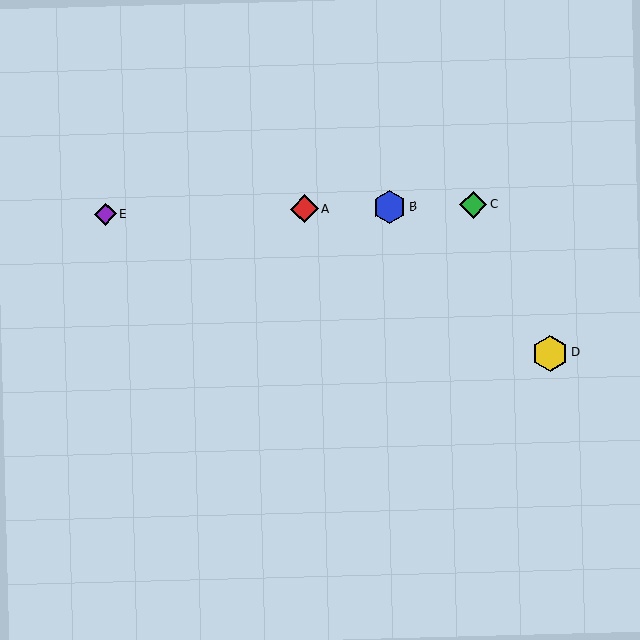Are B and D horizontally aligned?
No, B is at y≈207 and D is at y≈353.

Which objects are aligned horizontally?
Objects A, B, C, E are aligned horizontally.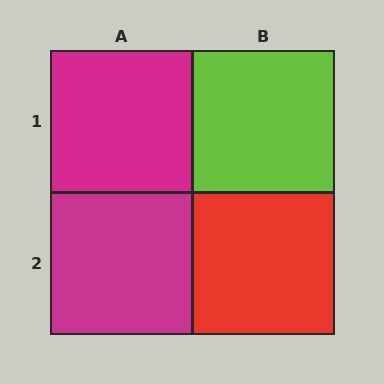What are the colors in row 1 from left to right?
Magenta, lime.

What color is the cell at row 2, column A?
Magenta.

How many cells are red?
1 cell is red.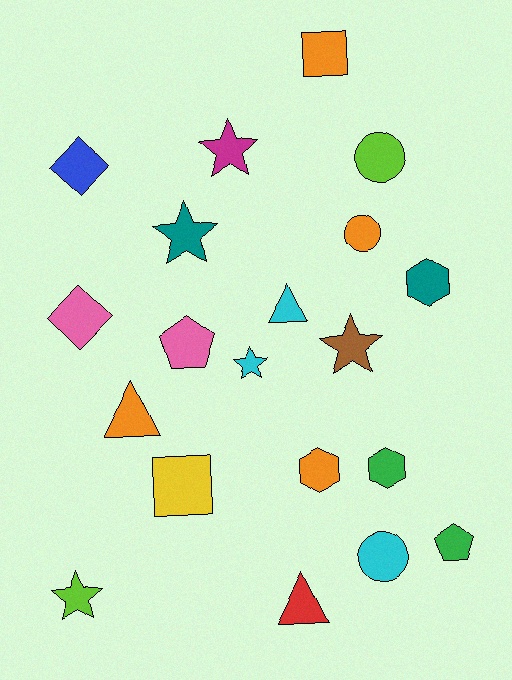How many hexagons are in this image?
There are 3 hexagons.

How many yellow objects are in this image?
There is 1 yellow object.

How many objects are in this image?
There are 20 objects.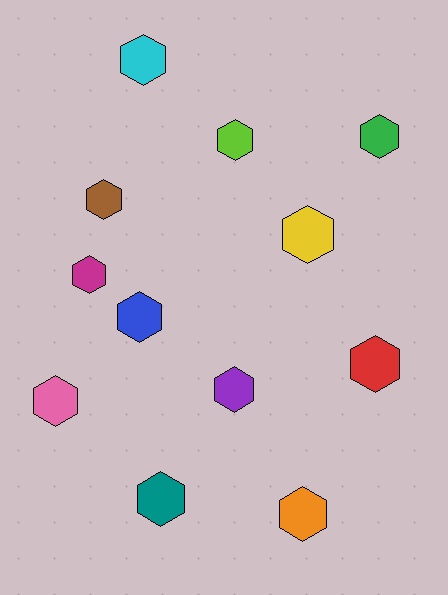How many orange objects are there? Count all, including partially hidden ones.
There is 1 orange object.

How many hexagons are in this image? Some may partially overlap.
There are 12 hexagons.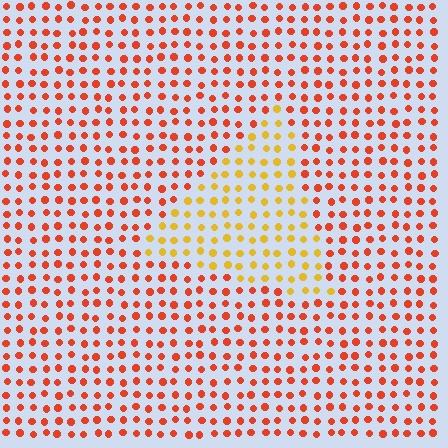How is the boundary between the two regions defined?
The boundary is defined purely by a slight shift in hue (about 38 degrees). Spacing, size, and orientation are identical on both sides.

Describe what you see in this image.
The image is filled with small red elements in a uniform arrangement. A triangle-shaped region is visible where the elements are tinted to a slightly different hue, forming a subtle color boundary.